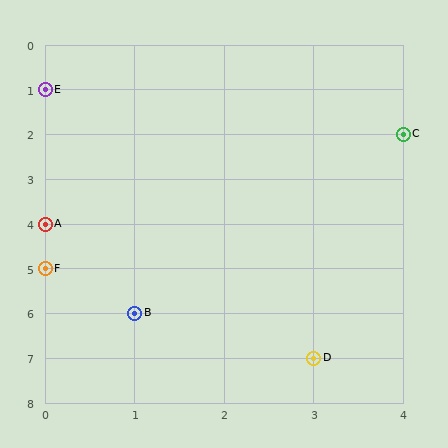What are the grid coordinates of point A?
Point A is at grid coordinates (0, 4).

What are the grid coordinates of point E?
Point E is at grid coordinates (0, 1).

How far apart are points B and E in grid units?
Points B and E are 1 column and 5 rows apart (about 5.1 grid units diagonally).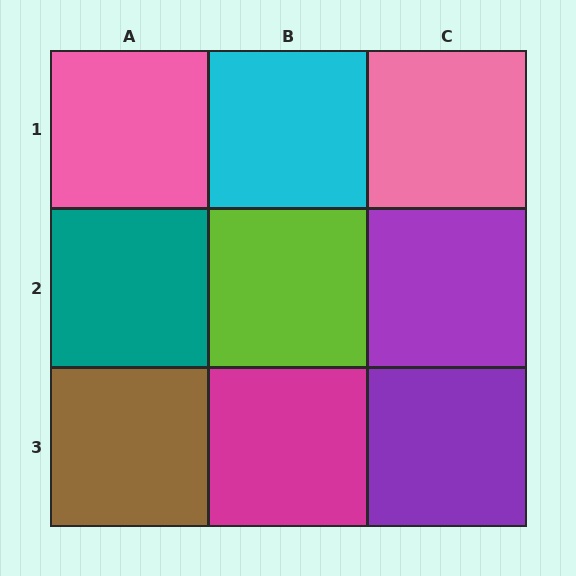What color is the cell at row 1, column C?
Pink.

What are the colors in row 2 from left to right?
Teal, lime, purple.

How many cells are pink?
2 cells are pink.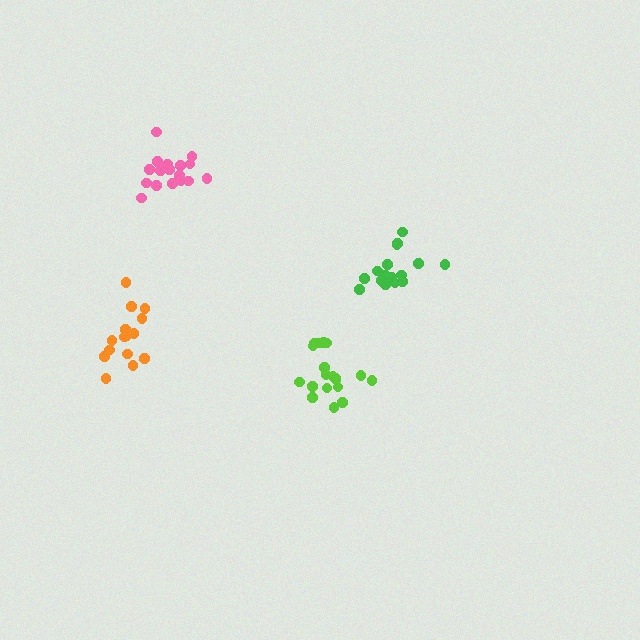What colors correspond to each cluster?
The clusters are colored: pink, green, lime, orange.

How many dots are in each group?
Group 1: 18 dots, Group 2: 16 dots, Group 3: 19 dots, Group 4: 15 dots (68 total).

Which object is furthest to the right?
The green cluster is rightmost.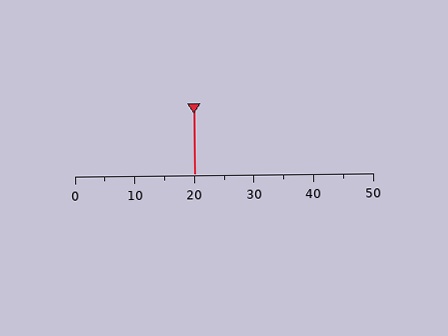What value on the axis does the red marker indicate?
The marker indicates approximately 20.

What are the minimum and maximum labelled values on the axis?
The axis runs from 0 to 50.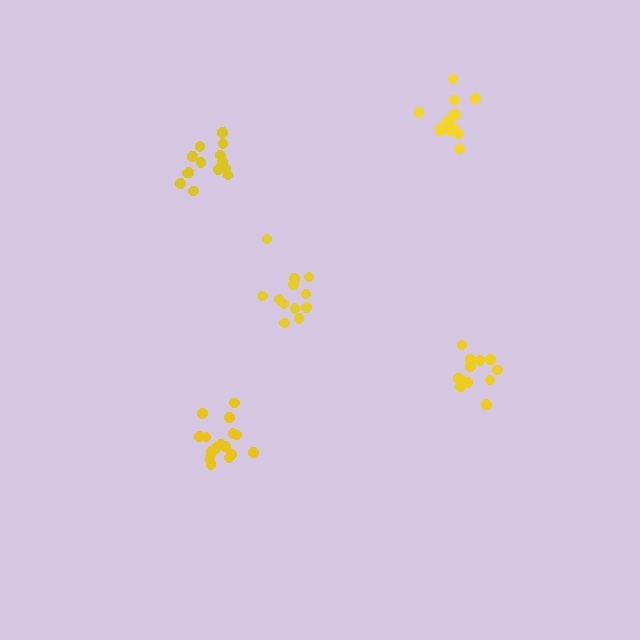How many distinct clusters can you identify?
There are 5 distinct clusters.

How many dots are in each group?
Group 1: 17 dots, Group 2: 15 dots, Group 3: 15 dots, Group 4: 12 dots, Group 5: 12 dots (71 total).